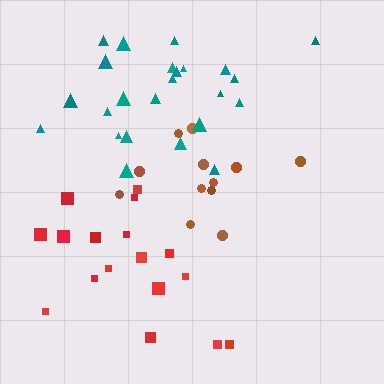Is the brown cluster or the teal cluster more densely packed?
Teal.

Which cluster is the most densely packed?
Teal.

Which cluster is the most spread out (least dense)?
Red.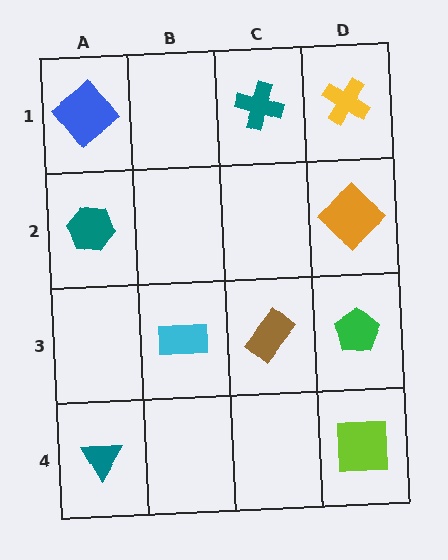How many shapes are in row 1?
3 shapes.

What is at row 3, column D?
A green pentagon.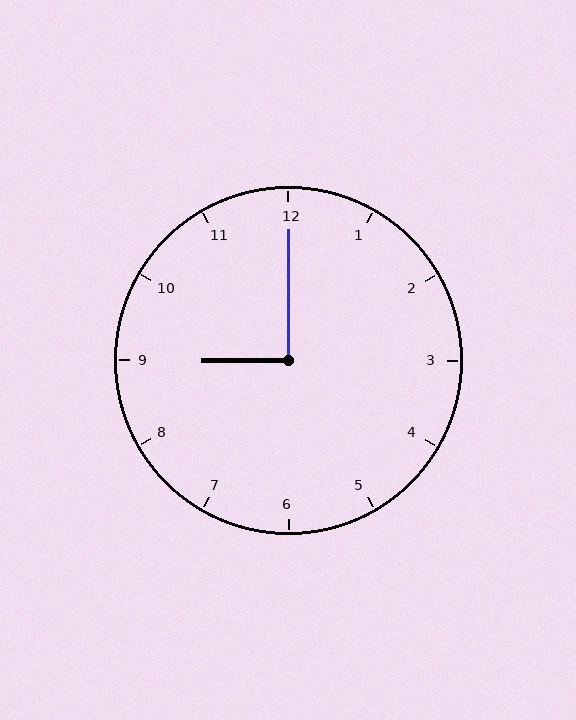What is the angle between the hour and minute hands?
Approximately 90 degrees.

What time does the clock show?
9:00.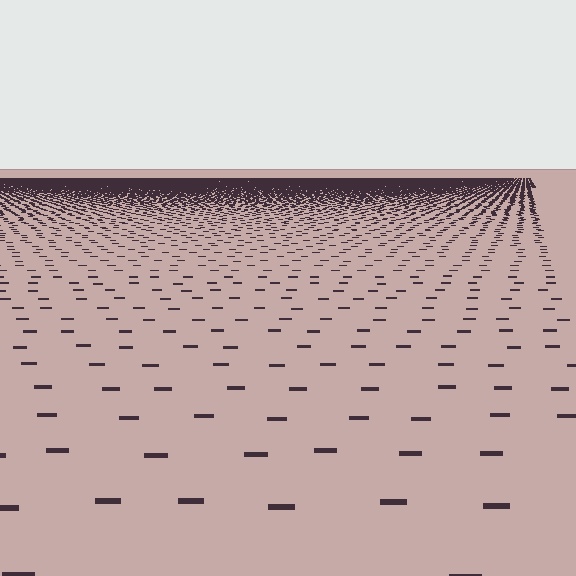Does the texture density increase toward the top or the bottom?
Density increases toward the top.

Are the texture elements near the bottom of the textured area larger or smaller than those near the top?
Larger. Near the bottom, elements are closer to the viewer and appear at a bigger on-screen size.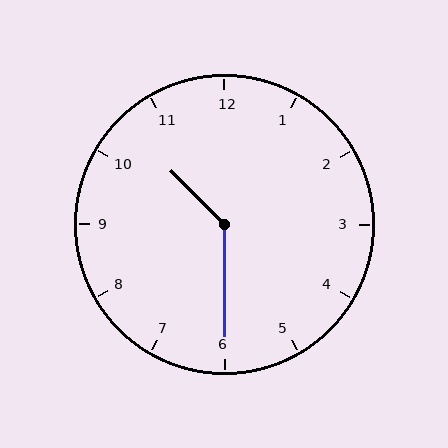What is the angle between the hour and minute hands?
Approximately 135 degrees.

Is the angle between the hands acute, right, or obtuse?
It is obtuse.